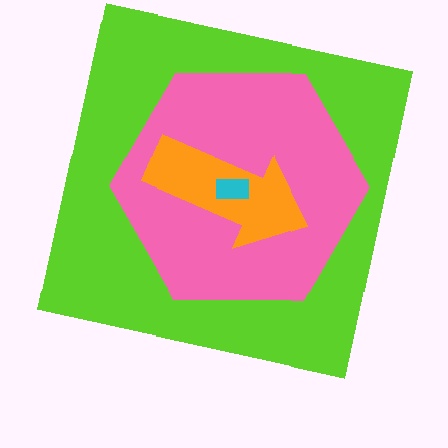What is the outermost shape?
The lime square.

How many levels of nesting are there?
4.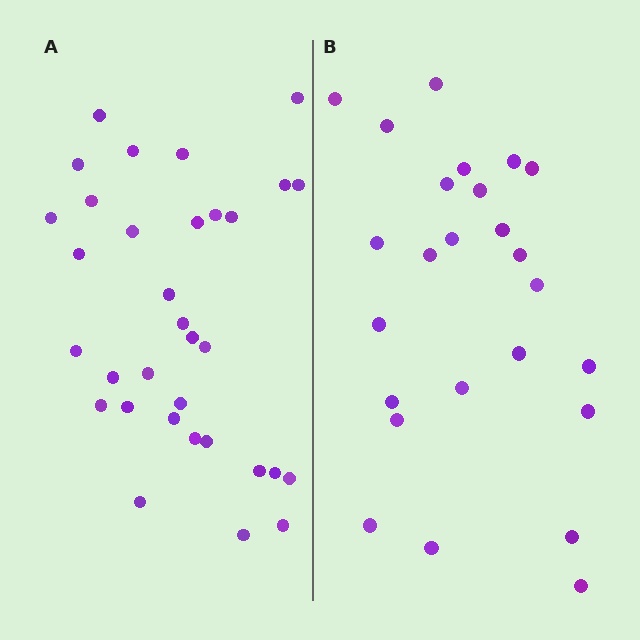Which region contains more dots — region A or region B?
Region A (the left region) has more dots.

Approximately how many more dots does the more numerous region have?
Region A has roughly 8 or so more dots than region B.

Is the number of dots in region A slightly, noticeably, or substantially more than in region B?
Region A has noticeably more, but not dramatically so. The ratio is roughly 1.3 to 1.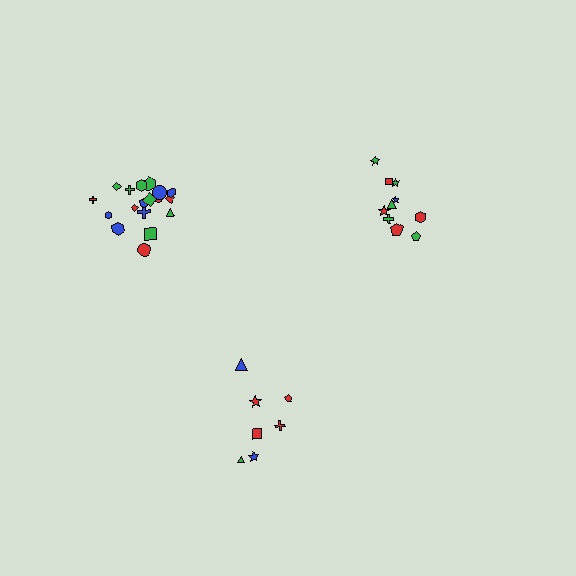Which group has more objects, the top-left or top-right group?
The top-left group.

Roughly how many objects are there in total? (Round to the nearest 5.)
Roughly 35 objects in total.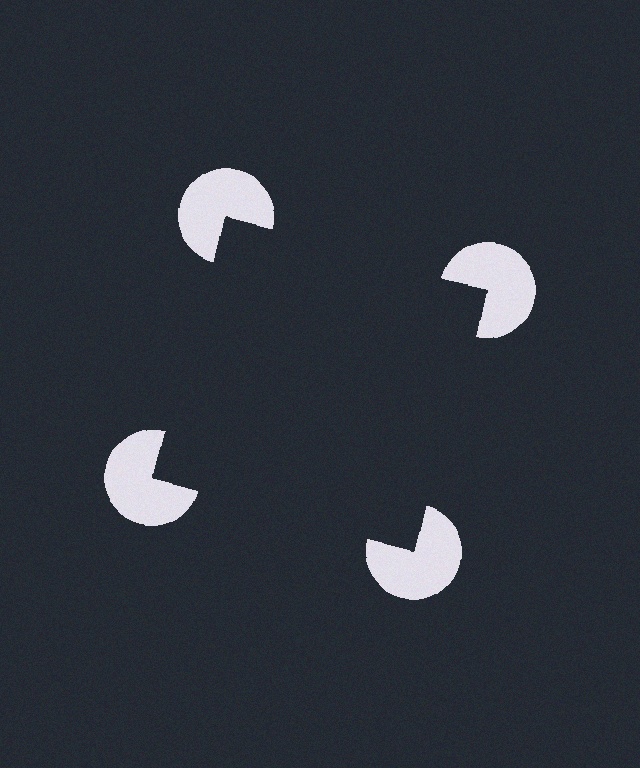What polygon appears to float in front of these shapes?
An illusory square — its edges are inferred from the aligned wedge cuts in the pac-man discs, not physically drawn.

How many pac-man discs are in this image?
There are 4 — one at each vertex of the illusory square.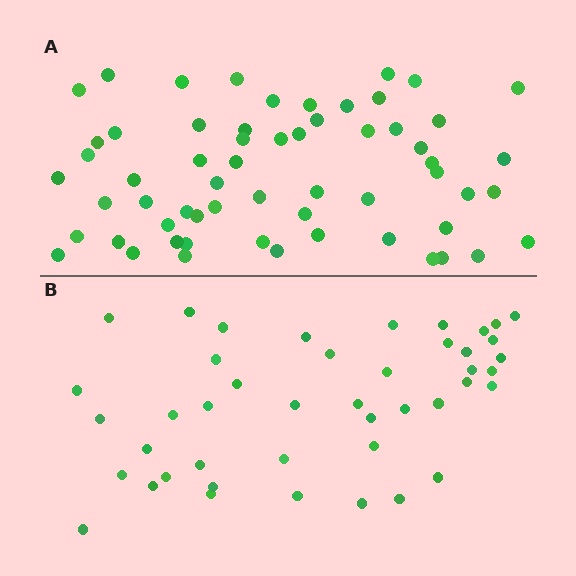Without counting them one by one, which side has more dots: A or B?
Region A (the top region) has more dots.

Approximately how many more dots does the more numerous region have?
Region A has approximately 15 more dots than region B.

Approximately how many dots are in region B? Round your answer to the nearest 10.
About 40 dots. (The exact count is 44, which rounds to 40.)